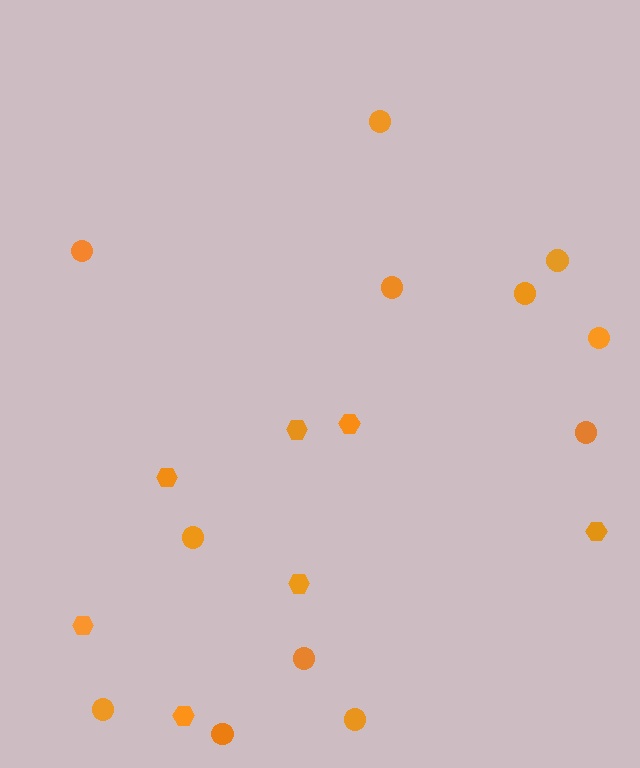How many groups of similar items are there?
There are 2 groups: one group of circles (12) and one group of hexagons (7).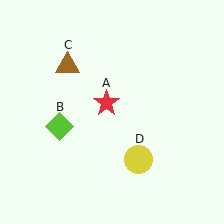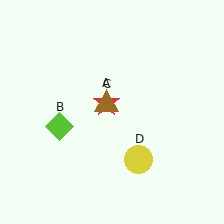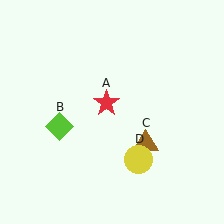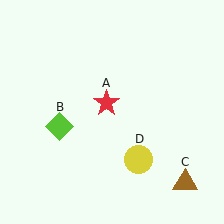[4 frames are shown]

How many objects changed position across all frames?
1 object changed position: brown triangle (object C).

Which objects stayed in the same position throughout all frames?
Red star (object A) and lime diamond (object B) and yellow circle (object D) remained stationary.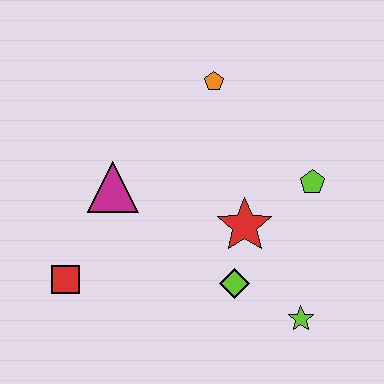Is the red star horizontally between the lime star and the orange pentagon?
Yes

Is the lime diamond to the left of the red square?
No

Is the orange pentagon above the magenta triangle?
Yes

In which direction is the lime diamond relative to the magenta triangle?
The lime diamond is to the right of the magenta triangle.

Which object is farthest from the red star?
The red square is farthest from the red star.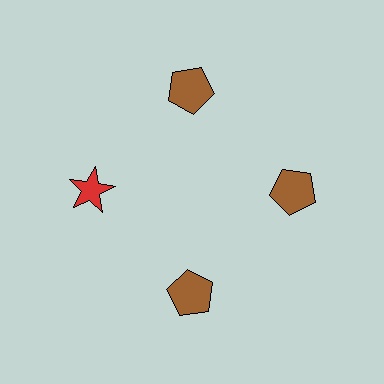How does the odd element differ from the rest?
It differs in both color (red instead of brown) and shape (star instead of pentagon).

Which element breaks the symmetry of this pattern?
The red star at roughly the 9 o'clock position breaks the symmetry. All other shapes are brown pentagons.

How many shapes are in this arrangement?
There are 4 shapes arranged in a ring pattern.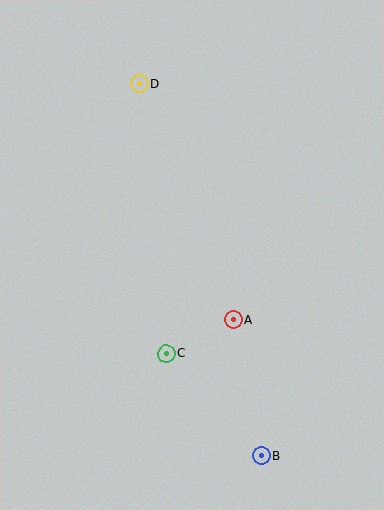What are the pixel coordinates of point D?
Point D is at (139, 84).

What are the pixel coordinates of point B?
Point B is at (261, 456).